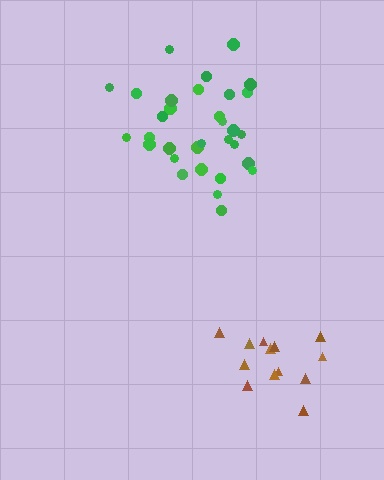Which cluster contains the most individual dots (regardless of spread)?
Green (32).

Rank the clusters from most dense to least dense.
green, brown.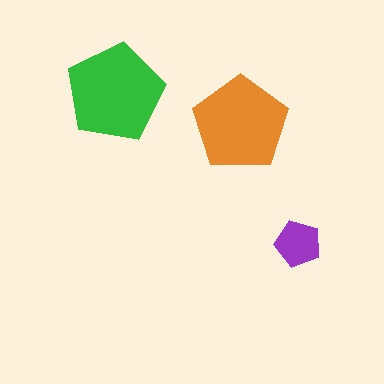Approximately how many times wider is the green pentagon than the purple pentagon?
About 2 times wider.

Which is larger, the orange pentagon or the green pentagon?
The green one.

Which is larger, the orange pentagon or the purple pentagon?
The orange one.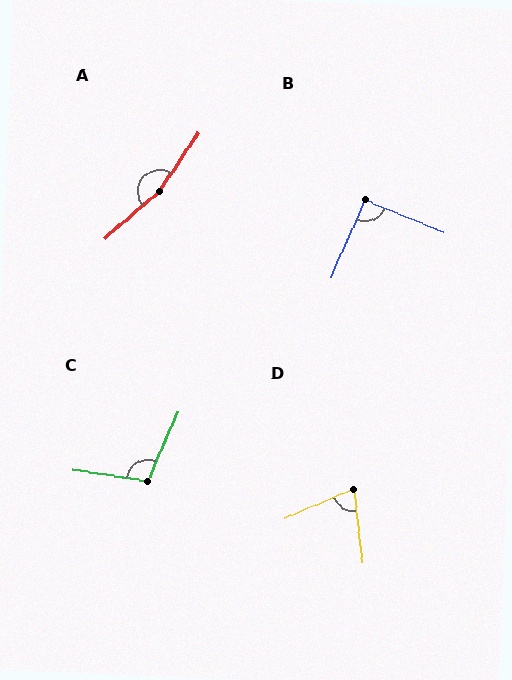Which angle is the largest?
A, at approximately 165 degrees.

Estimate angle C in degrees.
Approximately 105 degrees.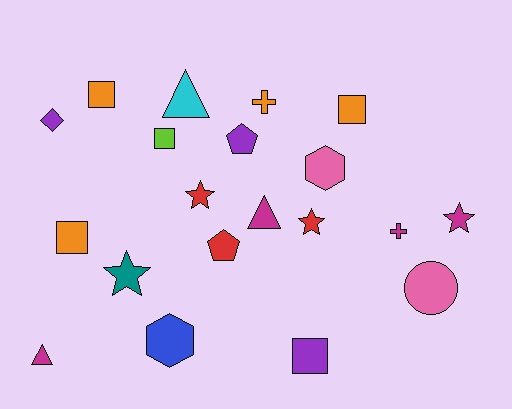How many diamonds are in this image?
There is 1 diamond.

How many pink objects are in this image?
There are 2 pink objects.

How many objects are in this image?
There are 20 objects.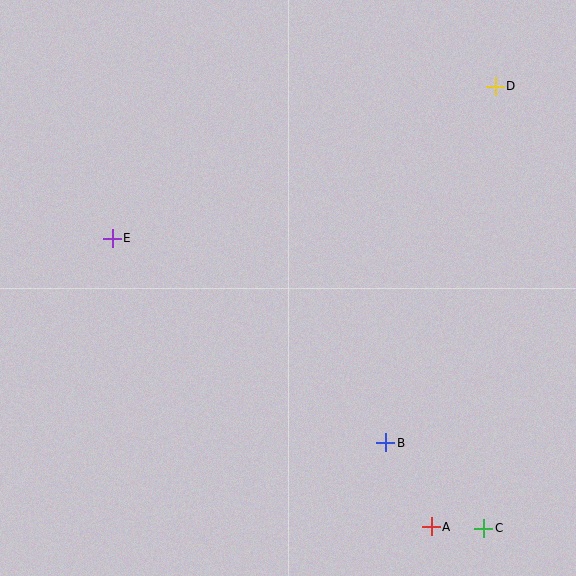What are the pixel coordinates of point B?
Point B is at (386, 443).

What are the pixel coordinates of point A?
Point A is at (431, 527).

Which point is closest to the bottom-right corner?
Point C is closest to the bottom-right corner.